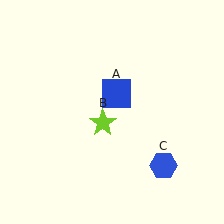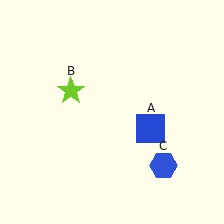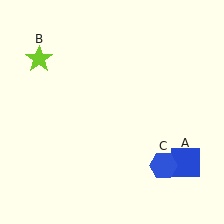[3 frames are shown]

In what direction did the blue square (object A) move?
The blue square (object A) moved down and to the right.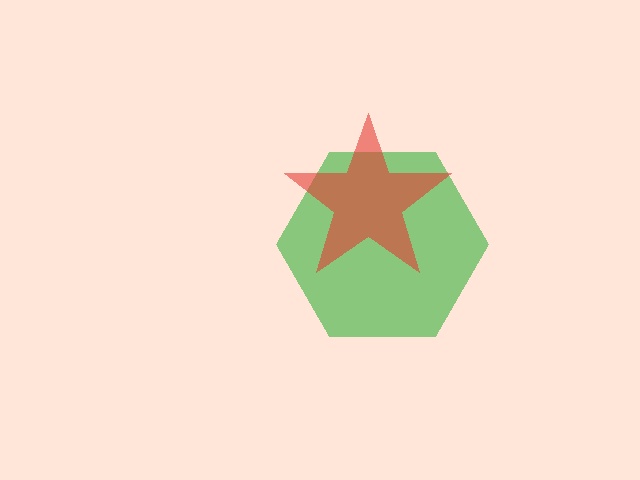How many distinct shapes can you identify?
There are 2 distinct shapes: a green hexagon, a red star.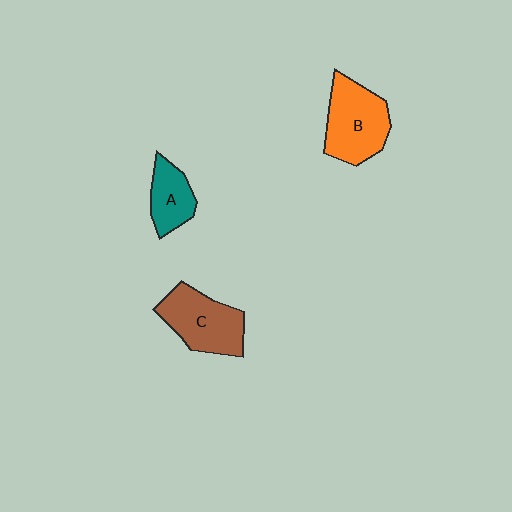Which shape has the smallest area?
Shape A (teal).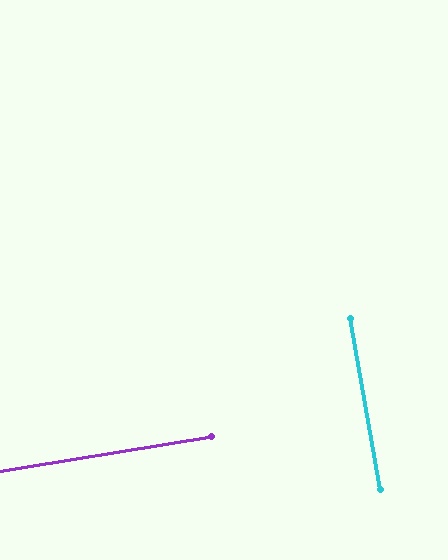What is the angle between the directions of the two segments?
Approximately 89 degrees.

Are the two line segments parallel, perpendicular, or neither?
Perpendicular — they meet at approximately 89°.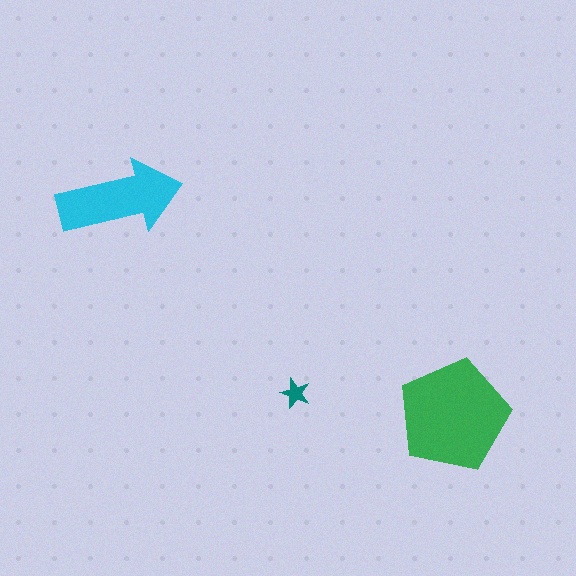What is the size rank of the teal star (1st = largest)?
3rd.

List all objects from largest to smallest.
The green pentagon, the cyan arrow, the teal star.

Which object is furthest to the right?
The green pentagon is rightmost.